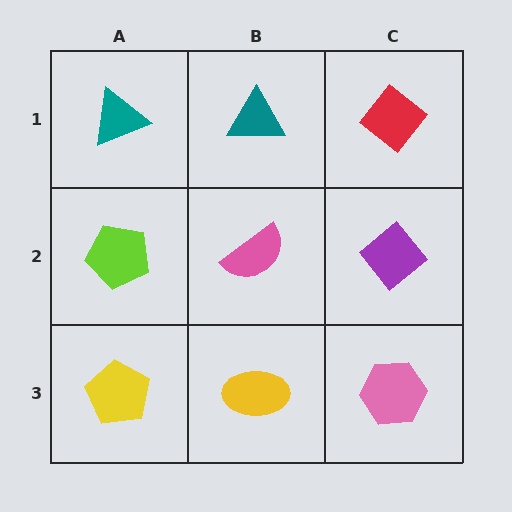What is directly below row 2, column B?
A yellow ellipse.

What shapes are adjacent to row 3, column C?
A purple diamond (row 2, column C), a yellow ellipse (row 3, column B).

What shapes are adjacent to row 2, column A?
A teal triangle (row 1, column A), a yellow pentagon (row 3, column A), a pink semicircle (row 2, column B).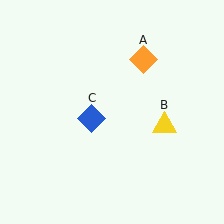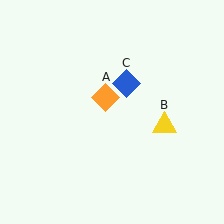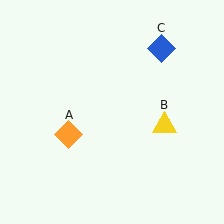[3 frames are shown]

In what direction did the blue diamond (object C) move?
The blue diamond (object C) moved up and to the right.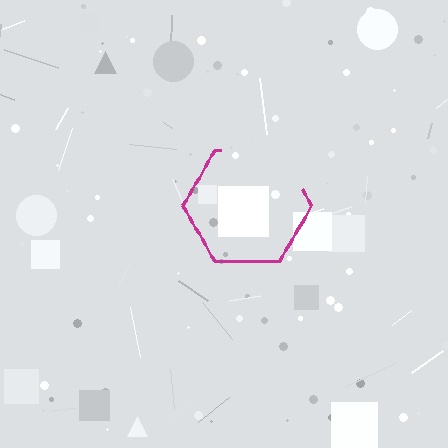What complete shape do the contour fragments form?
The contour fragments form a hexagon.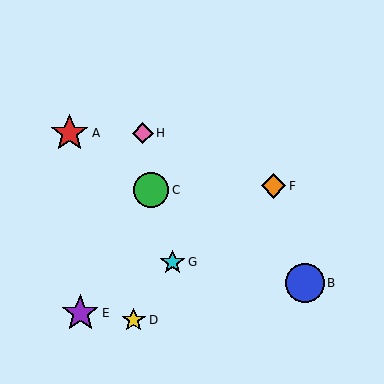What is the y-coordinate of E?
Object E is at y≈313.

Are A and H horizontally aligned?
Yes, both are at y≈133.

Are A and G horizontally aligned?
No, A is at y≈133 and G is at y≈262.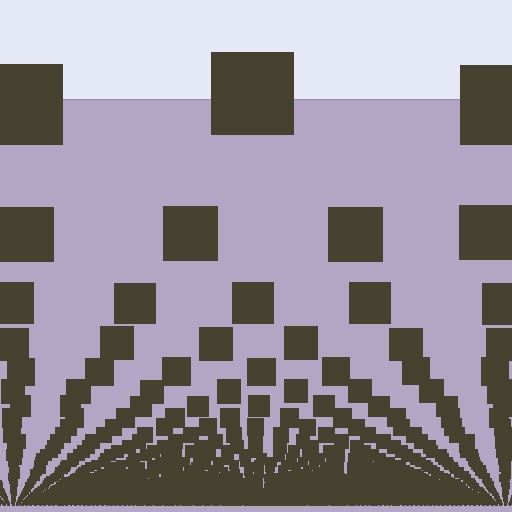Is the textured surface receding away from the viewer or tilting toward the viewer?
The surface appears to tilt toward the viewer. Texture elements get larger and sparser toward the top.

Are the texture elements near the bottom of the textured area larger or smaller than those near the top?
Smaller. The gradient is inverted — elements near the bottom are smaller and denser.